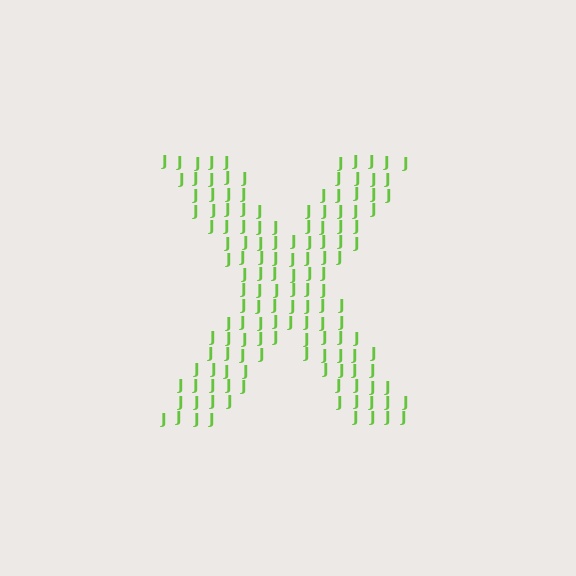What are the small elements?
The small elements are letter J's.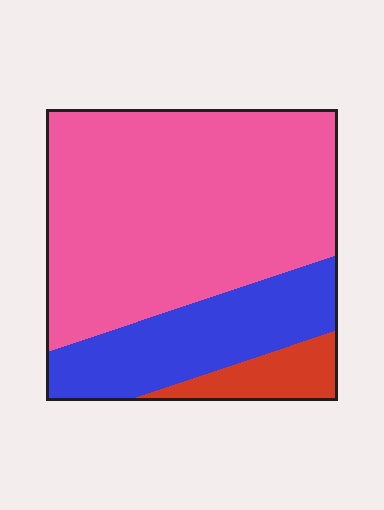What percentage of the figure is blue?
Blue covers 25% of the figure.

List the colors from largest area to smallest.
From largest to smallest: pink, blue, red.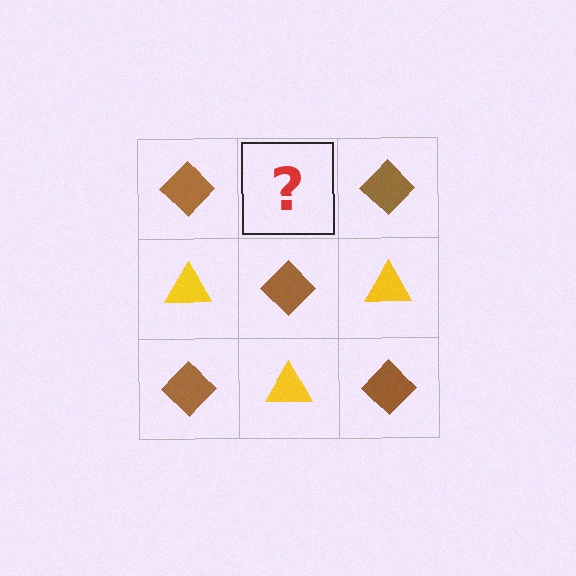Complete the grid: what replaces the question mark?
The question mark should be replaced with a yellow triangle.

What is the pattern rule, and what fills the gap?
The rule is that it alternates brown diamond and yellow triangle in a checkerboard pattern. The gap should be filled with a yellow triangle.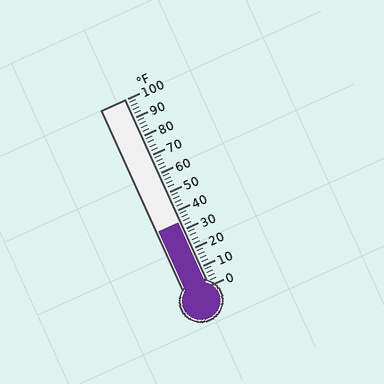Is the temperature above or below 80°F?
The temperature is below 80°F.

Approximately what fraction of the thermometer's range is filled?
The thermometer is filled to approximately 35% of its range.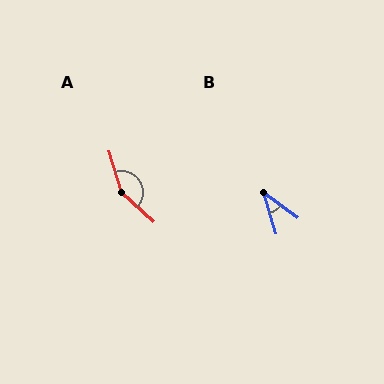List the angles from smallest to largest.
B (36°), A (149°).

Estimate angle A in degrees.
Approximately 149 degrees.